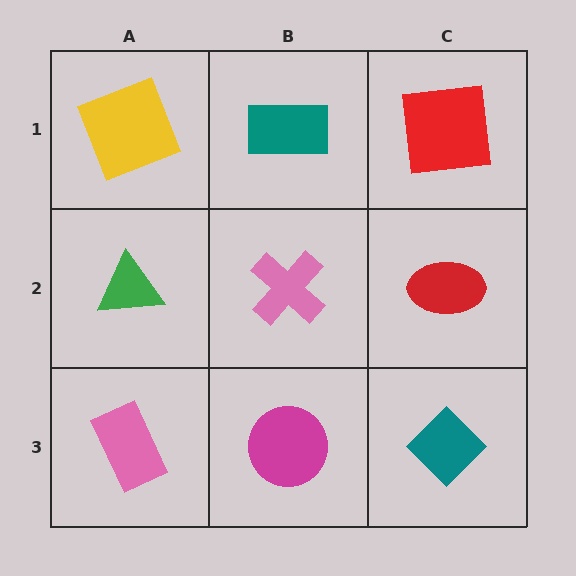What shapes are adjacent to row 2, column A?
A yellow square (row 1, column A), a pink rectangle (row 3, column A), a pink cross (row 2, column B).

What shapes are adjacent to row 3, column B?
A pink cross (row 2, column B), a pink rectangle (row 3, column A), a teal diamond (row 3, column C).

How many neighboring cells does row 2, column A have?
3.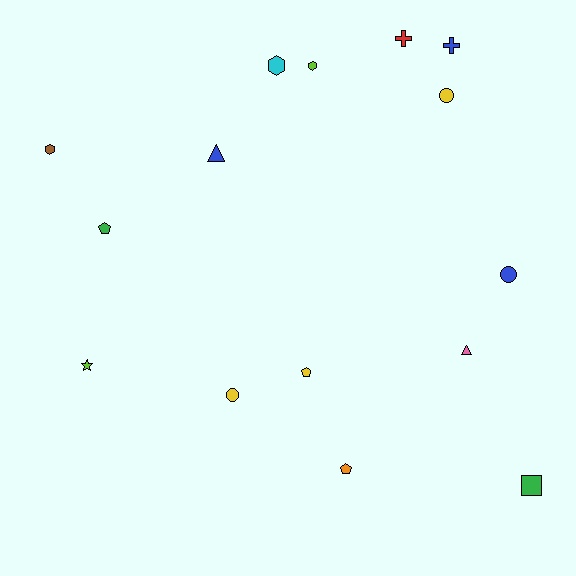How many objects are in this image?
There are 15 objects.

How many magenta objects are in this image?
There are no magenta objects.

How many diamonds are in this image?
There are no diamonds.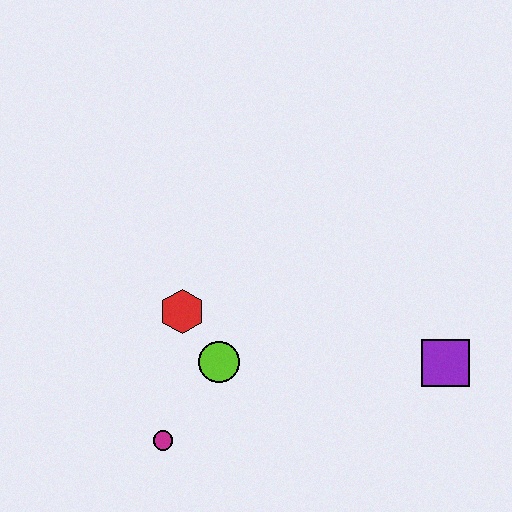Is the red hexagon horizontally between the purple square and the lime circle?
No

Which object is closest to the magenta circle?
The lime circle is closest to the magenta circle.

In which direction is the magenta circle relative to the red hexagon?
The magenta circle is below the red hexagon.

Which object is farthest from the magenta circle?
The purple square is farthest from the magenta circle.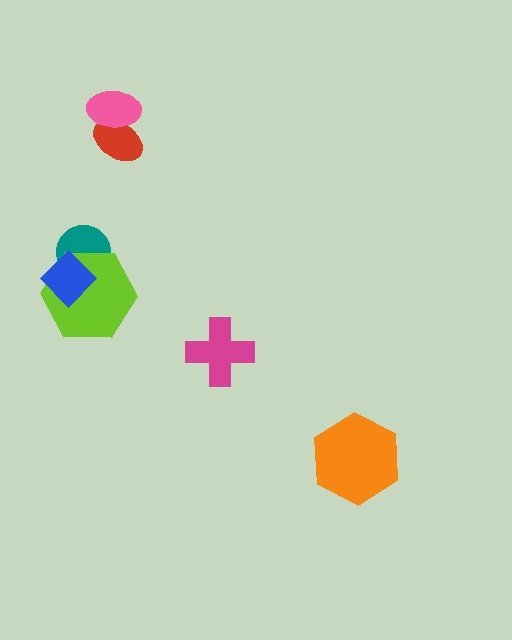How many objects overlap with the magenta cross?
0 objects overlap with the magenta cross.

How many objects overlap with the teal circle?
2 objects overlap with the teal circle.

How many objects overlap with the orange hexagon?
0 objects overlap with the orange hexagon.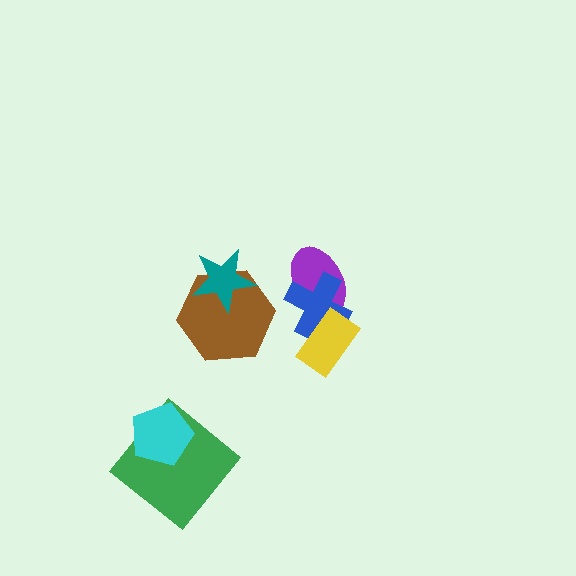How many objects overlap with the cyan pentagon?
1 object overlaps with the cyan pentagon.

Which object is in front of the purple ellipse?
The blue cross is in front of the purple ellipse.